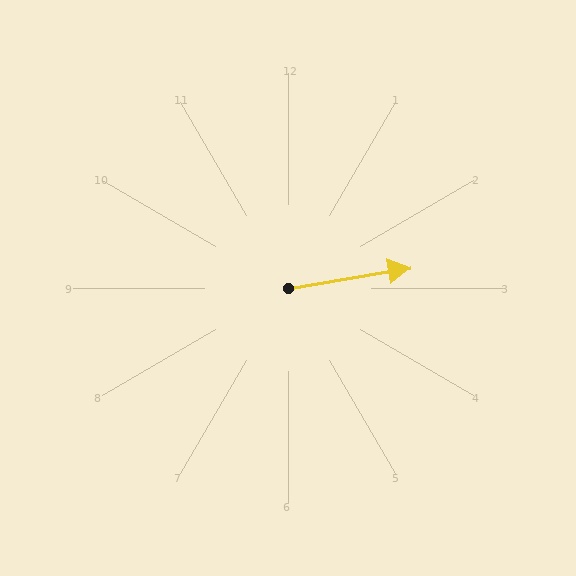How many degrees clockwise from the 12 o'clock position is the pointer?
Approximately 80 degrees.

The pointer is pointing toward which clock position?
Roughly 3 o'clock.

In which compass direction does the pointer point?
East.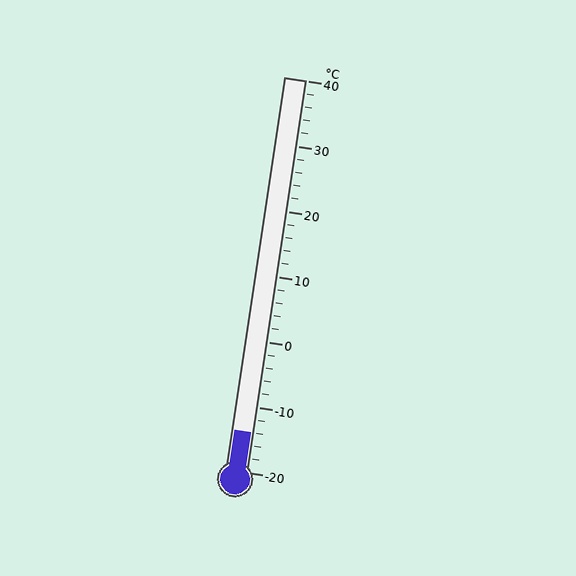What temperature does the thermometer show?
The thermometer shows approximately -14°C.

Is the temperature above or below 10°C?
The temperature is below 10°C.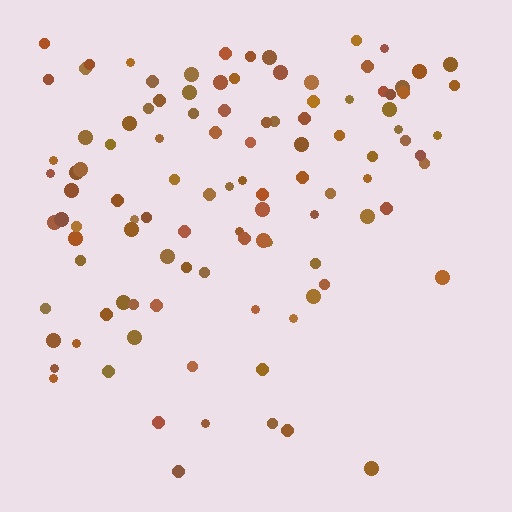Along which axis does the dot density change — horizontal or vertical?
Vertical.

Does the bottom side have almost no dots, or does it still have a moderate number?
Still a moderate number, just noticeably fewer than the top.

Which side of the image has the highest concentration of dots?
The top.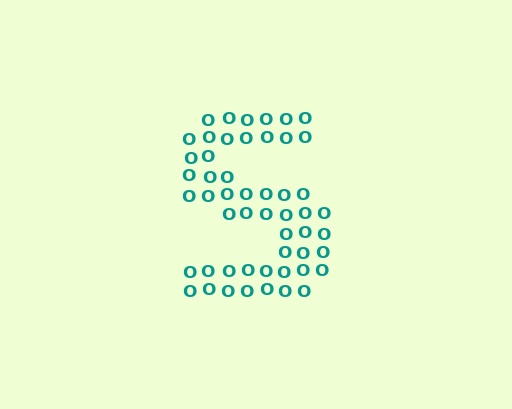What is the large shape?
The large shape is the letter S.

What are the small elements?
The small elements are letter O's.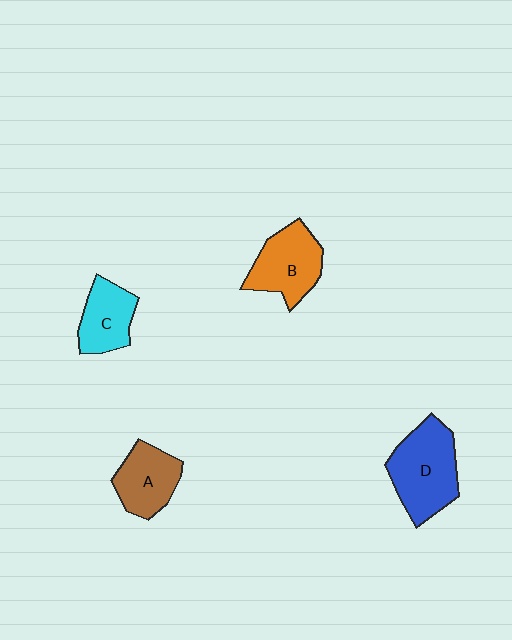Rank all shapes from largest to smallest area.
From largest to smallest: D (blue), B (orange), A (brown), C (cyan).